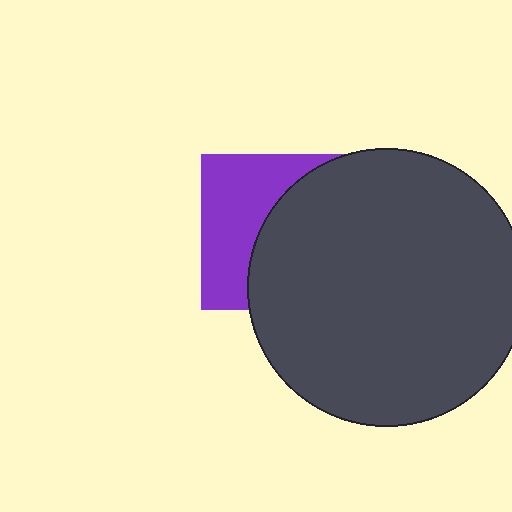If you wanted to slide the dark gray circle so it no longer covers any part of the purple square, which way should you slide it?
Slide it right — that is the most direct way to separate the two shapes.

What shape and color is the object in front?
The object in front is a dark gray circle.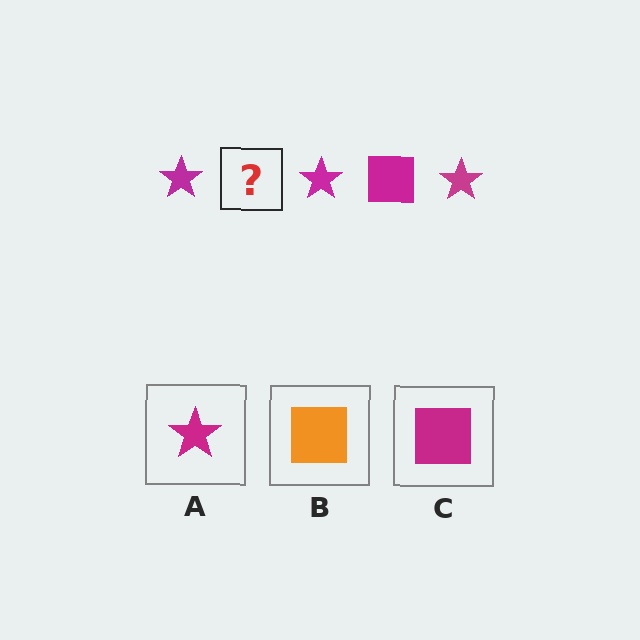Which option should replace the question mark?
Option C.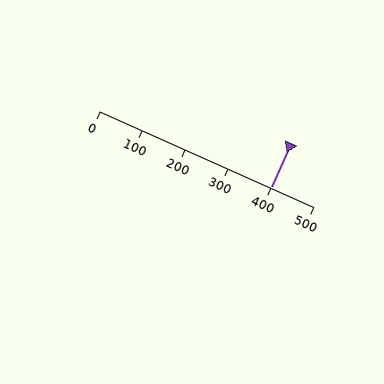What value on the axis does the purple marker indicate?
The marker indicates approximately 400.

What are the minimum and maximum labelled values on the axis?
The axis runs from 0 to 500.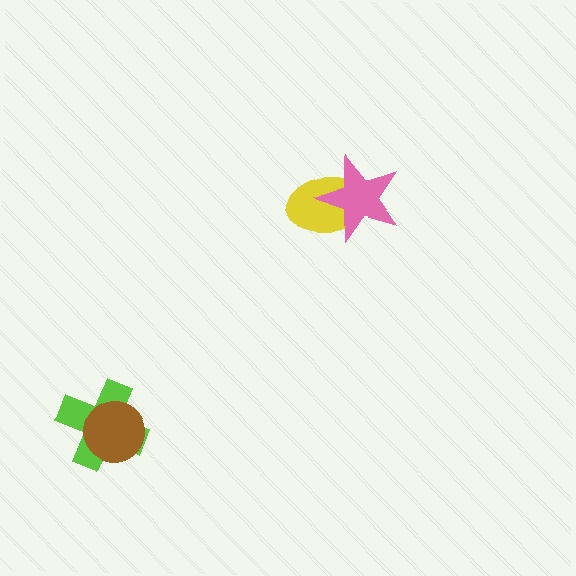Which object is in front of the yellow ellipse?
The pink star is in front of the yellow ellipse.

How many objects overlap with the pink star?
1 object overlaps with the pink star.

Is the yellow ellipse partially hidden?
Yes, it is partially covered by another shape.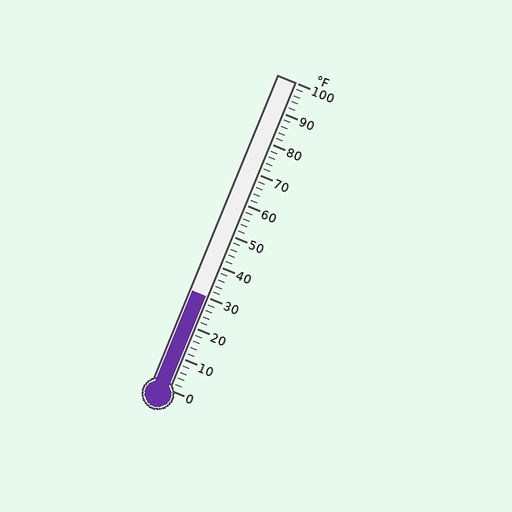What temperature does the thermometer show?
The thermometer shows approximately 30°F.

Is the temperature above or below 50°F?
The temperature is below 50°F.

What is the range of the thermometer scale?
The thermometer scale ranges from 0°F to 100°F.